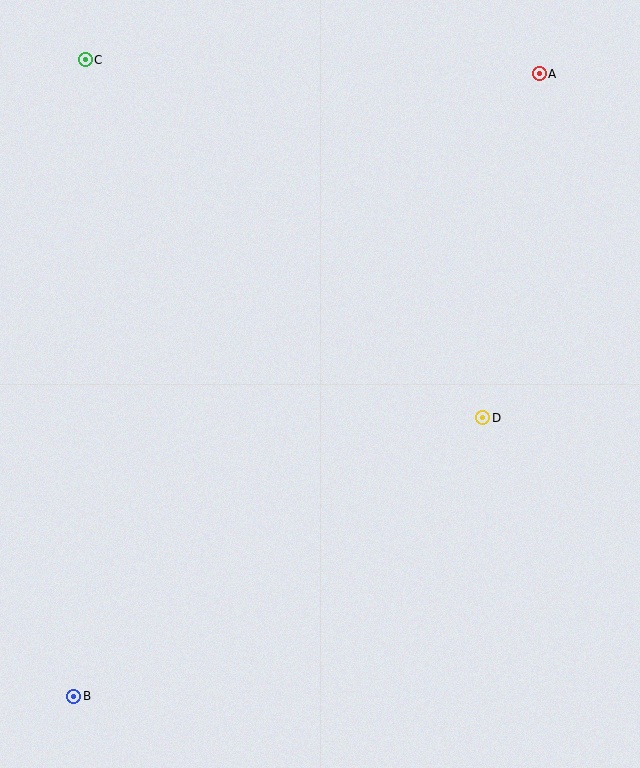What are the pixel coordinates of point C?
Point C is at (85, 60).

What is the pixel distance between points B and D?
The distance between B and D is 495 pixels.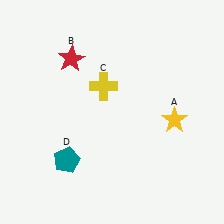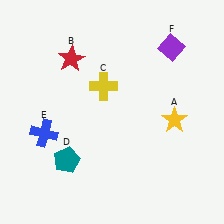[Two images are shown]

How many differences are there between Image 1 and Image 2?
There are 2 differences between the two images.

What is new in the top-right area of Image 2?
A purple diamond (F) was added in the top-right area of Image 2.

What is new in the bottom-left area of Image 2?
A blue cross (E) was added in the bottom-left area of Image 2.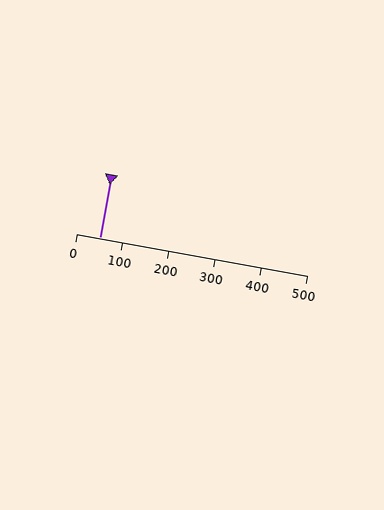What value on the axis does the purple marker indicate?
The marker indicates approximately 50.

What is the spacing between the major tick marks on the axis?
The major ticks are spaced 100 apart.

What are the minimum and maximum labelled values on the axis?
The axis runs from 0 to 500.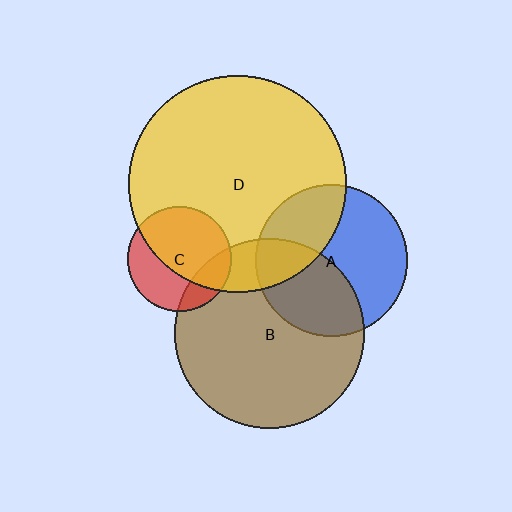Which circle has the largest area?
Circle D (yellow).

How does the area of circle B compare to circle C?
Approximately 3.3 times.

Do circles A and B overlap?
Yes.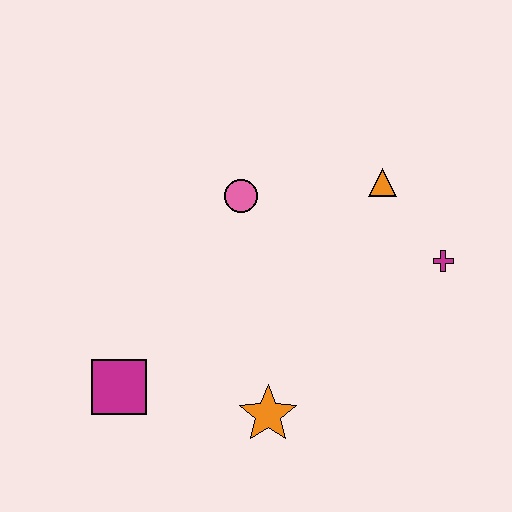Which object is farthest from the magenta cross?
The magenta square is farthest from the magenta cross.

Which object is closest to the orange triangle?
The magenta cross is closest to the orange triangle.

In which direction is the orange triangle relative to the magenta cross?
The orange triangle is above the magenta cross.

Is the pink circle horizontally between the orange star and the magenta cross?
No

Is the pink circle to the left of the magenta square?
No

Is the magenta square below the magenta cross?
Yes